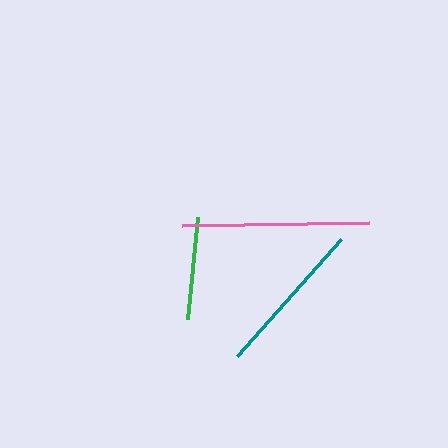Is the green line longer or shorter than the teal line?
The teal line is longer than the green line.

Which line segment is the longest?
The pink line is the longest at approximately 187 pixels.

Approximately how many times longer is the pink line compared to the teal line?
The pink line is approximately 1.2 times the length of the teal line.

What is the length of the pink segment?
The pink segment is approximately 187 pixels long.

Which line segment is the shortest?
The green line is the shortest at approximately 102 pixels.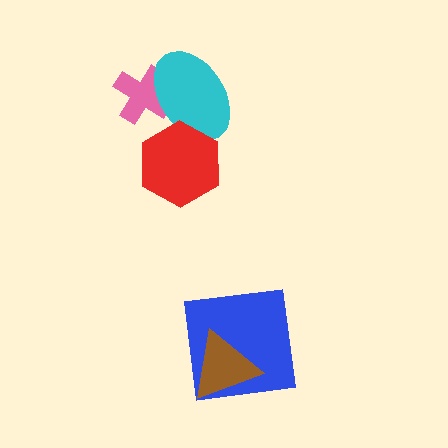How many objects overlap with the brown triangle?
1 object overlaps with the brown triangle.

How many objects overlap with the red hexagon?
1 object overlaps with the red hexagon.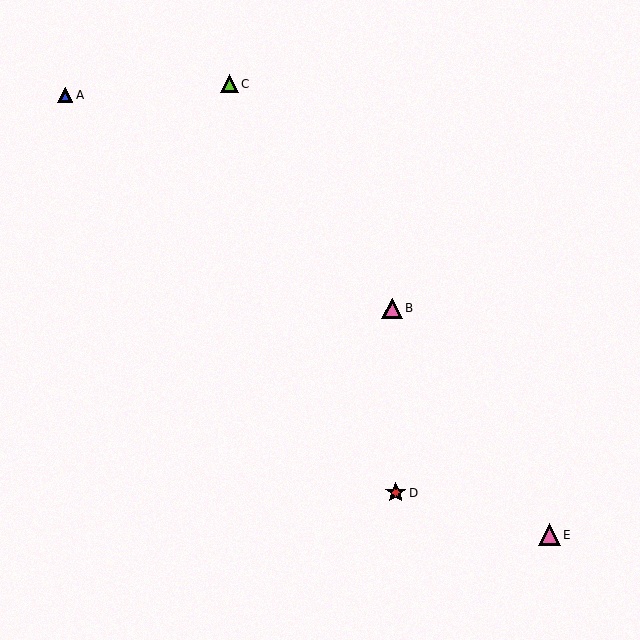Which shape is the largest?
The pink triangle (labeled E) is the largest.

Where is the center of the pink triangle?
The center of the pink triangle is at (392, 308).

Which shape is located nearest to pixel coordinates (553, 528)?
The pink triangle (labeled E) at (549, 535) is nearest to that location.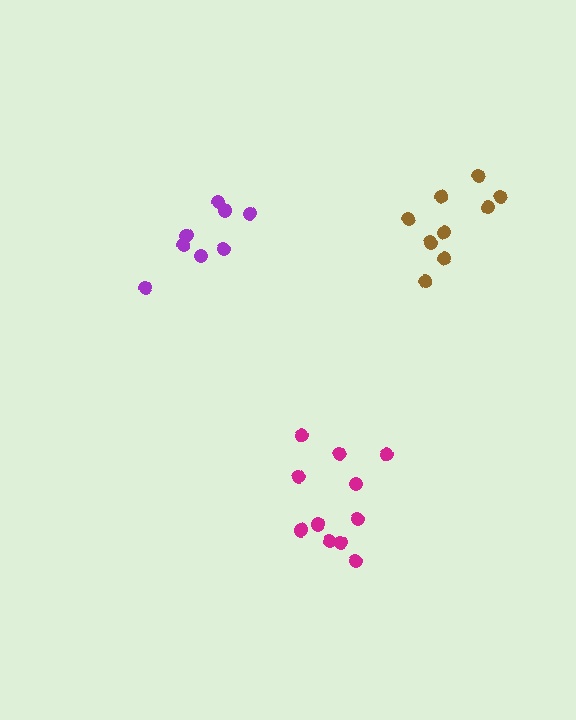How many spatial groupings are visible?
There are 3 spatial groupings.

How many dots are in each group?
Group 1: 11 dots, Group 2: 9 dots, Group 3: 8 dots (28 total).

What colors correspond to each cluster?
The clusters are colored: magenta, brown, purple.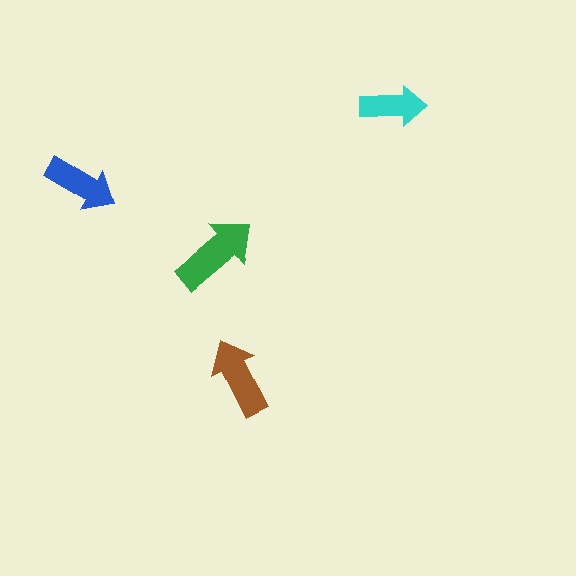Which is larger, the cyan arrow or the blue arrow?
The blue one.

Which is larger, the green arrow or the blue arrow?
The green one.